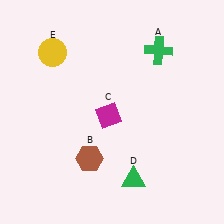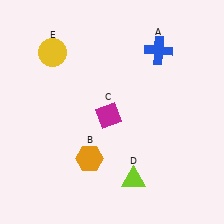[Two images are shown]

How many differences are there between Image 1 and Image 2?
There are 3 differences between the two images.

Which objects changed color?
A changed from green to blue. B changed from brown to orange. D changed from green to lime.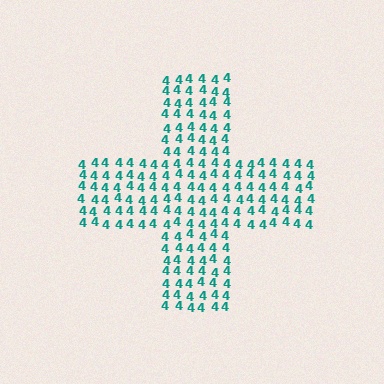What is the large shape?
The large shape is a cross.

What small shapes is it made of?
It is made of small digit 4's.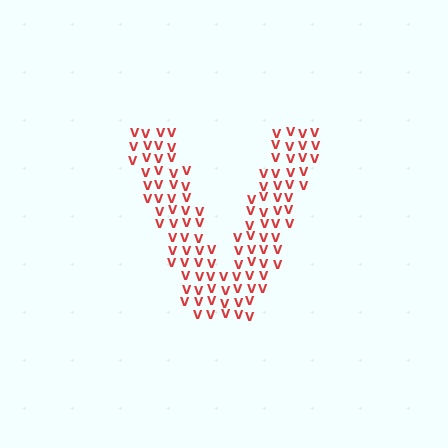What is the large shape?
The large shape is the letter V.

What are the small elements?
The small elements are letter V's.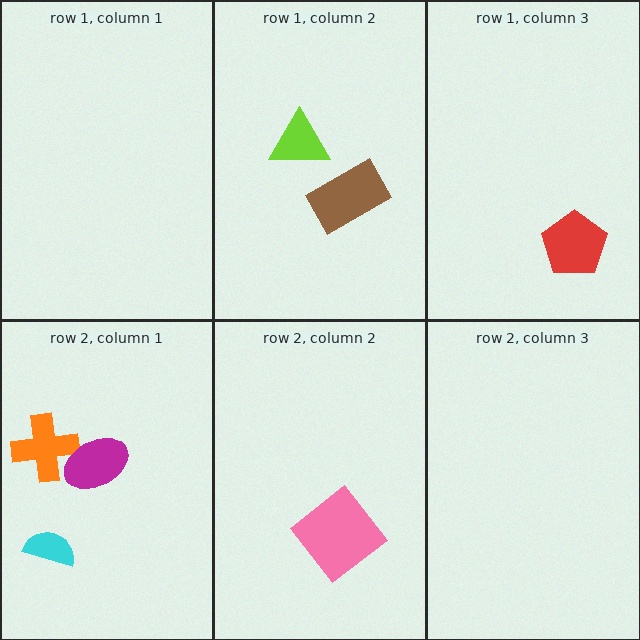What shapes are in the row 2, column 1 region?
The orange cross, the cyan semicircle, the magenta ellipse.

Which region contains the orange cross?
The row 2, column 1 region.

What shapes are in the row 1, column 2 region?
The lime triangle, the brown rectangle.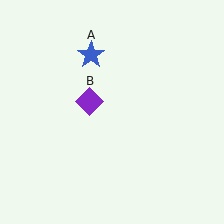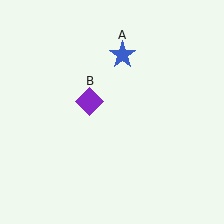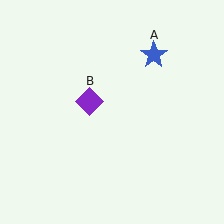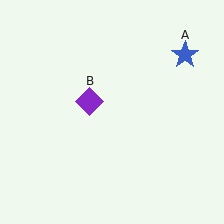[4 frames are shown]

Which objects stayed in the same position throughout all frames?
Purple diamond (object B) remained stationary.